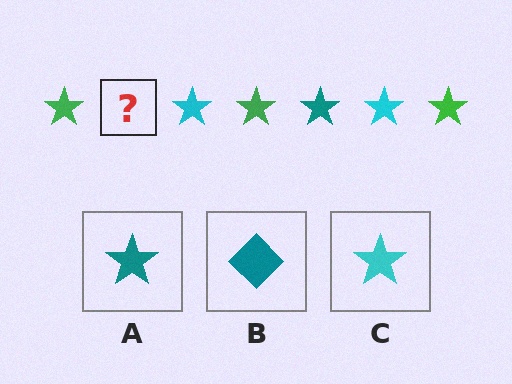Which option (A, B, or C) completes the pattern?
A.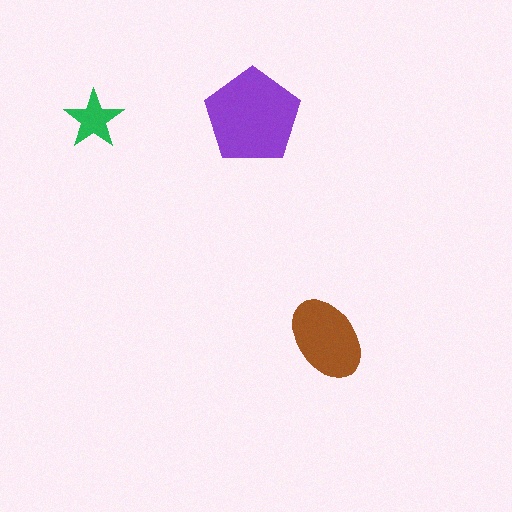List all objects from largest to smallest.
The purple pentagon, the brown ellipse, the green star.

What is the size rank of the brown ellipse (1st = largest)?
2nd.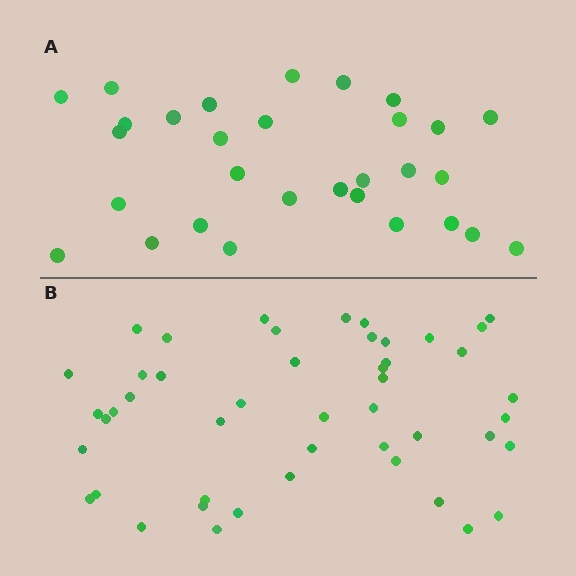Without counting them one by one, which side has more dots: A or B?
Region B (the bottom region) has more dots.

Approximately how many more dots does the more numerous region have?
Region B has approximately 15 more dots than region A.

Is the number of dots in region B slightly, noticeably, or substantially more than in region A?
Region B has substantially more. The ratio is roughly 1.6 to 1.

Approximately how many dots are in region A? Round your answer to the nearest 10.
About 30 dots.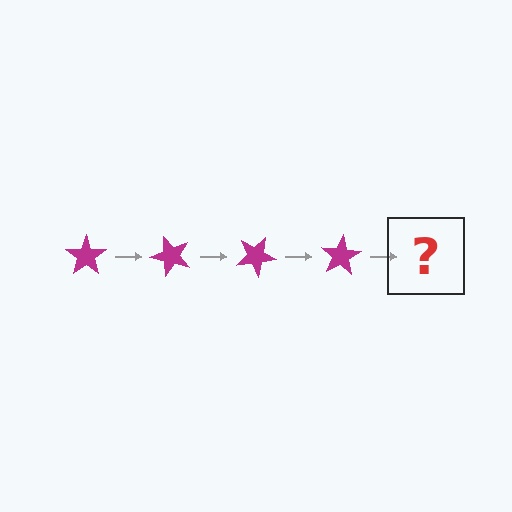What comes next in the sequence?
The next element should be a magenta star rotated 200 degrees.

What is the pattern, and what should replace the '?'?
The pattern is that the star rotates 50 degrees each step. The '?' should be a magenta star rotated 200 degrees.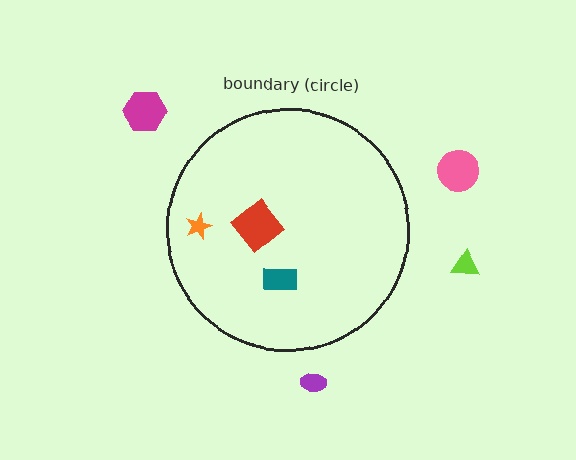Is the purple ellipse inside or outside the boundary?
Outside.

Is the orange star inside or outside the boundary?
Inside.